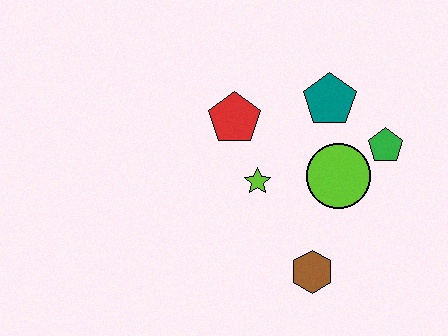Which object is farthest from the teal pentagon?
The brown hexagon is farthest from the teal pentagon.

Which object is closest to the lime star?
The red pentagon is closest to the lime star.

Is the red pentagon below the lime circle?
No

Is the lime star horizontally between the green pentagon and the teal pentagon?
No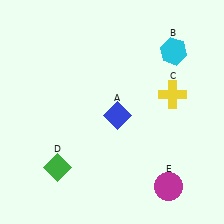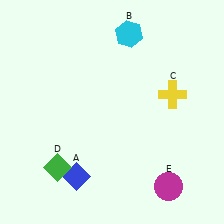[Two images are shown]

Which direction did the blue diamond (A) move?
The blue diamond (A) moved down.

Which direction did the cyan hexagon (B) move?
The cyan hexagon (B) moved left.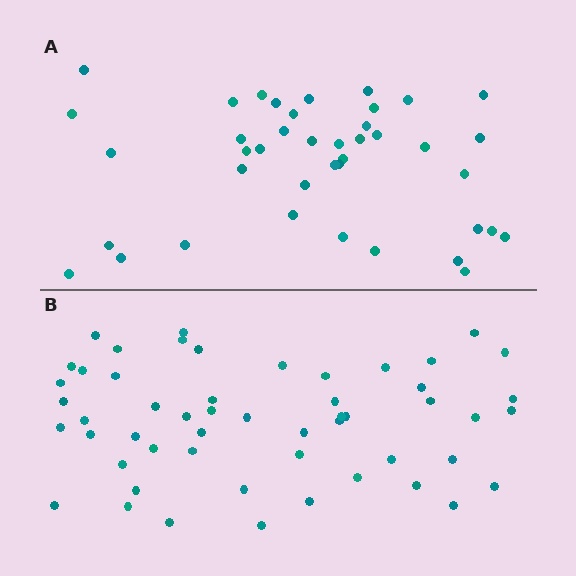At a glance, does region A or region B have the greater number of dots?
Region B (the bottom region) has more dots.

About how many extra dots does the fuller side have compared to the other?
Region B has roughly 12 or so more dots than region A.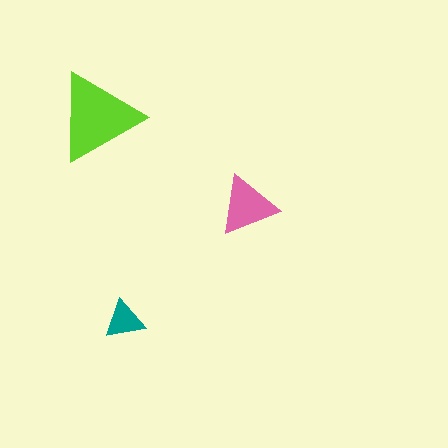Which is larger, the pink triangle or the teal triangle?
The pink one.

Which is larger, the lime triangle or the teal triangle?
The lime one.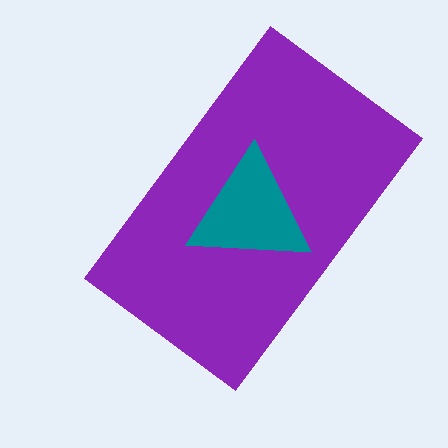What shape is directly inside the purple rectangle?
The teal triangle.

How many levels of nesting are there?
2.